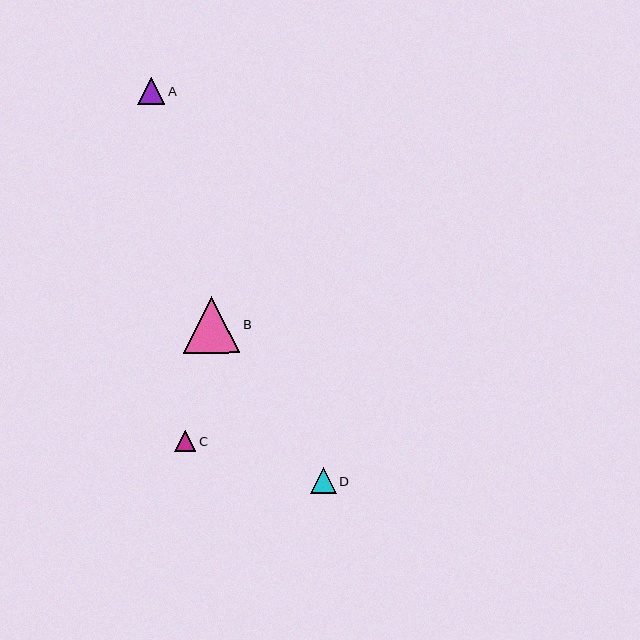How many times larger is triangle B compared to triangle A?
Triangle B is approximately 2.1 times the size of triangle A.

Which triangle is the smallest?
Triangle C is the smallest with a size of approximately 21 pixels.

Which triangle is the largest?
Triangle B is the largest with a size of approximately 56 pixels.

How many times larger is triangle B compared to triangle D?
Triangle B is approximately 2.2 times the size of triangle D.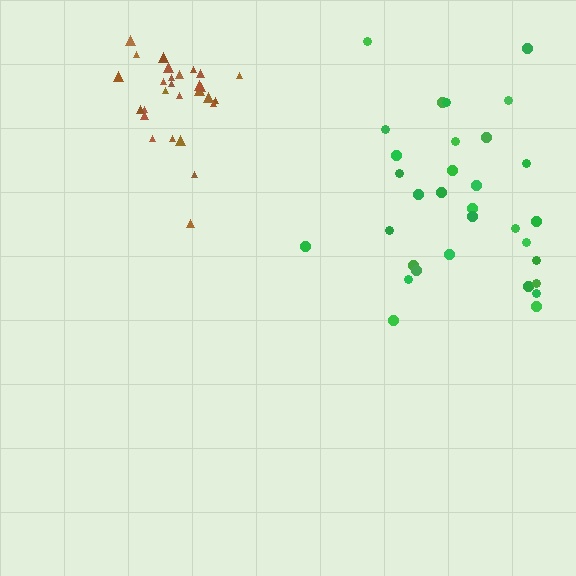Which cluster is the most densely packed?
Brown.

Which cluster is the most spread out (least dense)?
Green.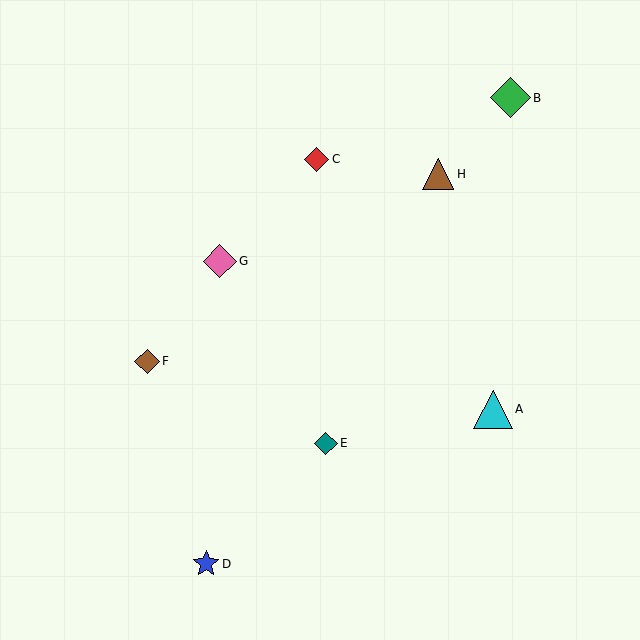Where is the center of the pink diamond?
The center of the pink diamond is at (220, 261).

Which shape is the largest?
The green diamond (labeled B) is the largest.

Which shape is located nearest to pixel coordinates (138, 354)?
The brown diamond (labeled F) at (147, 361) is nearest to that location.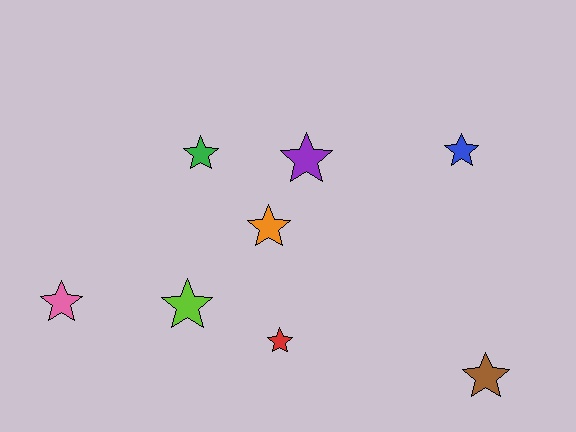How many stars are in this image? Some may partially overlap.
There are 8 stars.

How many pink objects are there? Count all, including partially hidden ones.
There is 1 pink object.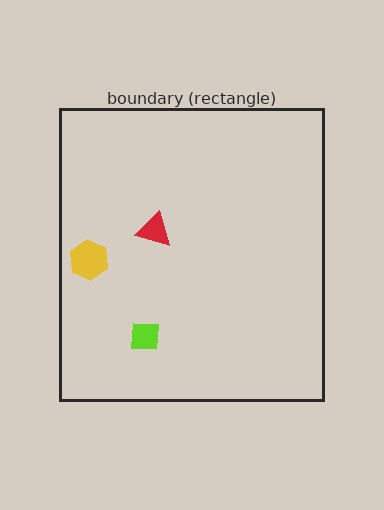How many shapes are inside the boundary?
3 inside, 0 outside.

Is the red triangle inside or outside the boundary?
Inside.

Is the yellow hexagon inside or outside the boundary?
Inside.